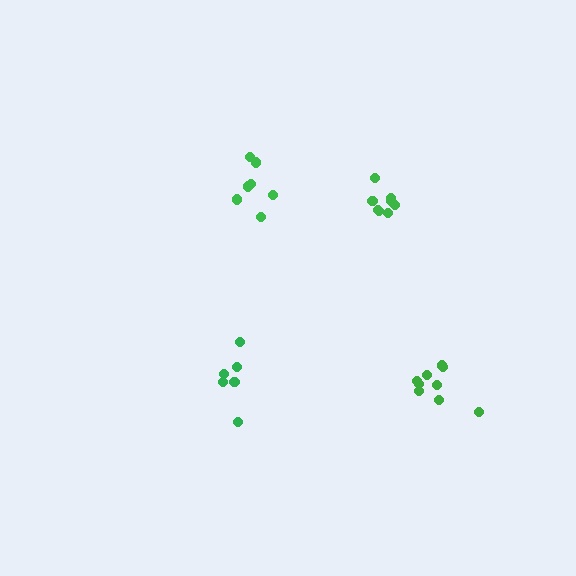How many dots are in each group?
Group 1: 8 dots, Group 2: 6 dots, Group 3: 7 dots, Group 4: 9 dots (30 total).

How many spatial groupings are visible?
There are 4 spatial groupings.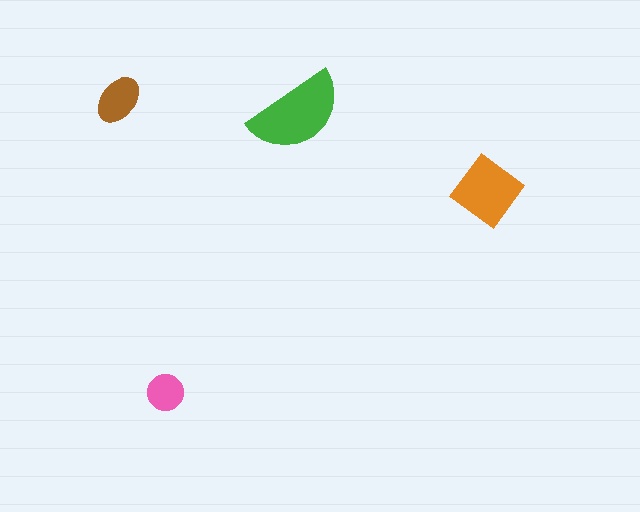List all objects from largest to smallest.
The green semicircle, the orange diamond, the brown ellipse, the pink circle.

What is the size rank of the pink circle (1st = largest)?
4th.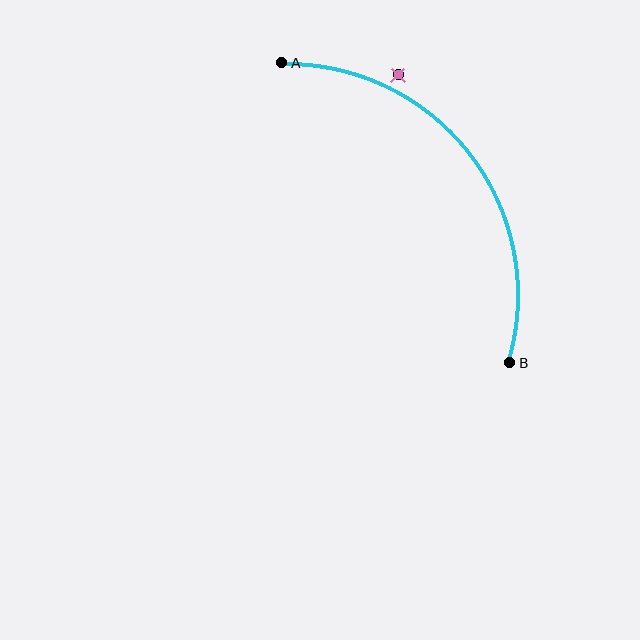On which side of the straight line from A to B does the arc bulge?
The arc bulges above and to the right of the straight line connecting A and B.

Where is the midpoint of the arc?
The arc midpoint is the point on the curve farthest from the straight line joining A and B. It sits above and to the right of that line.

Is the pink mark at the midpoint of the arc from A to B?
No — the pink mark does not lie on the arc at all. It sits slightly outside the curve.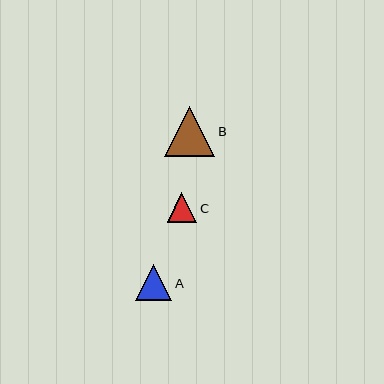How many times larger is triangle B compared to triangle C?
Triangle B is approximately 1.7 times the size of triangle C.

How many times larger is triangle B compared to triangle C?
Triangle B is approximately 1.7 times the size of triangle C.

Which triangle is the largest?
Triangle B is the largest with a size of approximately 50 pixels.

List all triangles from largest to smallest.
From largest to smallest: B, A, C.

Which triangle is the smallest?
Triangle C is the smallest with a size of approximately 30 pixels.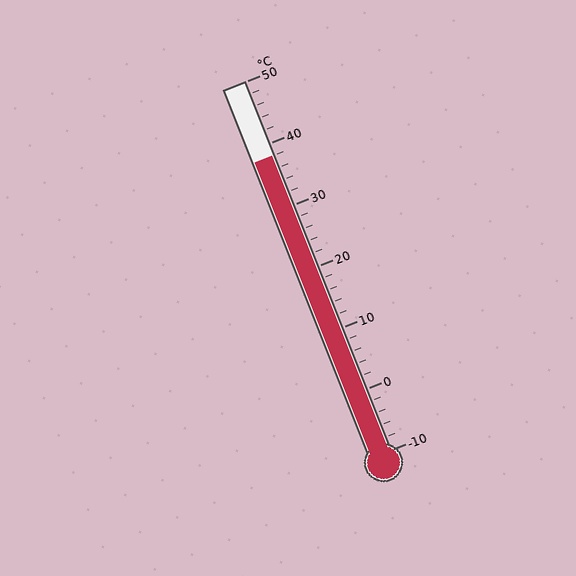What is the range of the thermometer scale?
The thermometer scale ranges from -10°C to 50°C.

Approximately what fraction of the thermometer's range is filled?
The thermometer is filled to approximately 80% of its range.